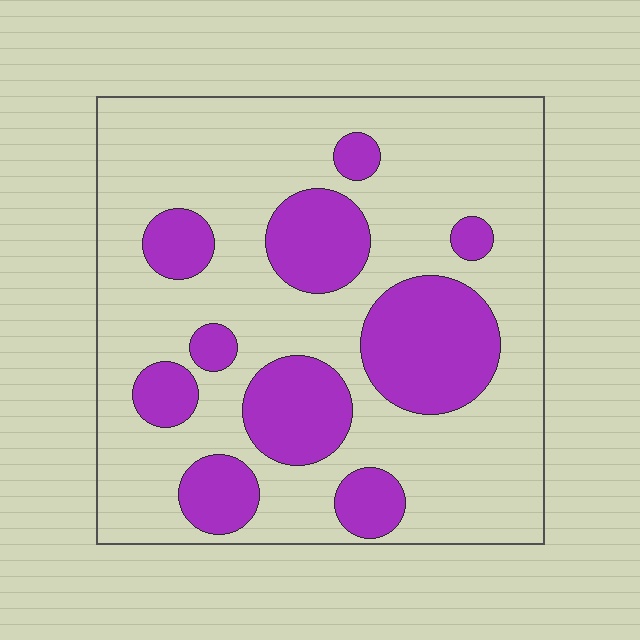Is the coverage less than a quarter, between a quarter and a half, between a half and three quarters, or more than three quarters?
Between a quarter and a half.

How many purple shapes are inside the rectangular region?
10.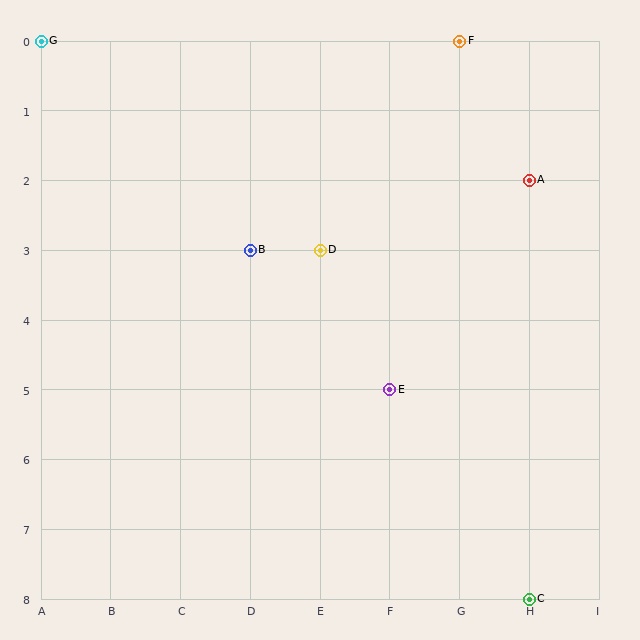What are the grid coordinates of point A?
Point A is at grid coordinates (H, 2).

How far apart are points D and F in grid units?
Points D and F are 2 columns and 3 rows apart (about 3.6 grid units diagonally).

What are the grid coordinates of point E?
Point E is at grid coordinates (F, 5).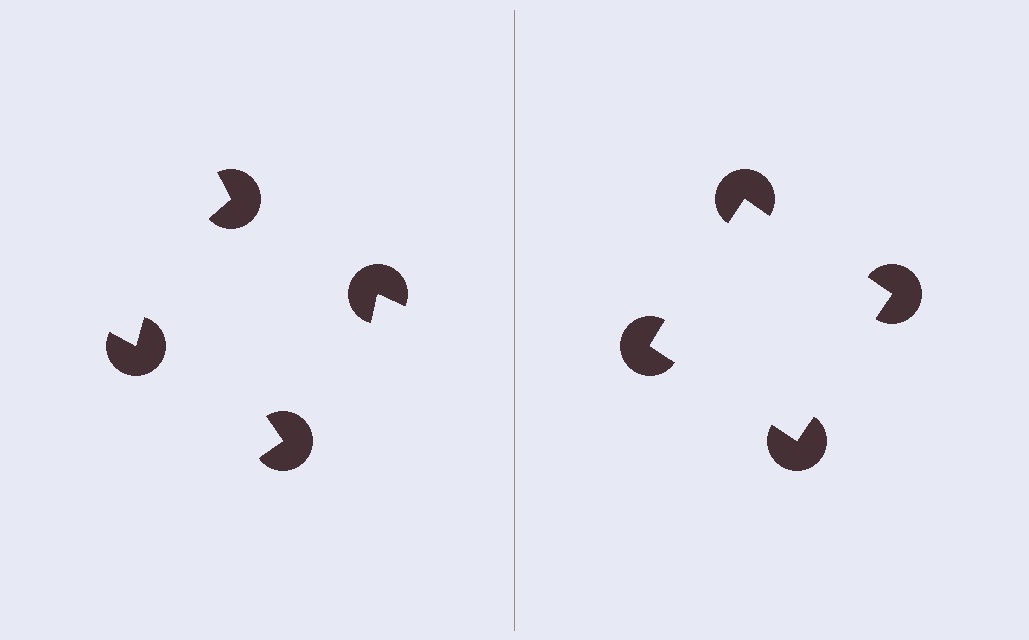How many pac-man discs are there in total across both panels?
8 — 4 on each side.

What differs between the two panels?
The pac-man discs are positioned identically on both sides; only the wedge orientations differ. On the right they align to a square; on the left they are misaligned.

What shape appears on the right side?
An illusory square.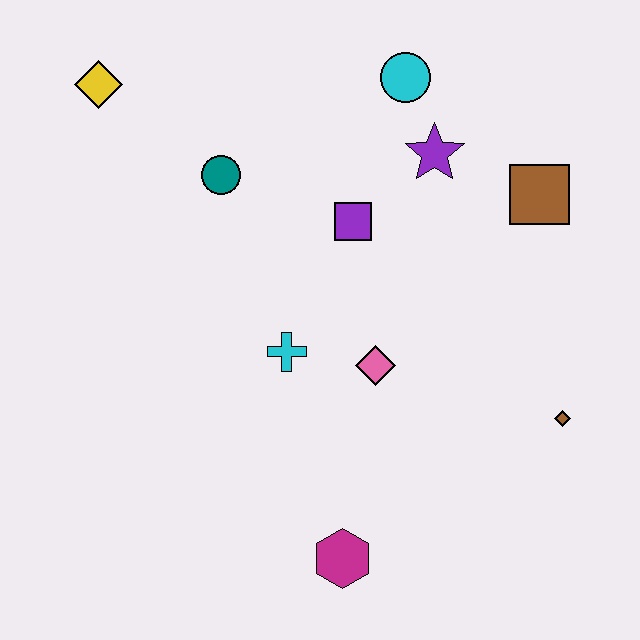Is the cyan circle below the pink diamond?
No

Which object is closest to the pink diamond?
The cyan cross is closest to the pink diamond.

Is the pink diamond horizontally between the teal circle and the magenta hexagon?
No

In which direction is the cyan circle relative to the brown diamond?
The cyan circle is above the brown diamond.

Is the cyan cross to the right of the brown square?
No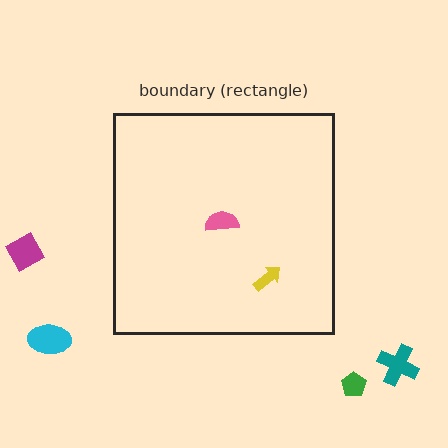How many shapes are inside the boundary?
2 inside, 4 outside.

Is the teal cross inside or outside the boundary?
Outside.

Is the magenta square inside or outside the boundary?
Outside.